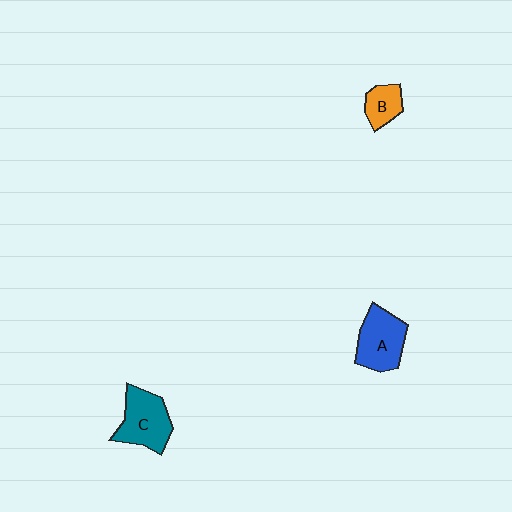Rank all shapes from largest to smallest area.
From largest to smallest: C (teal), A (blue), B (orange).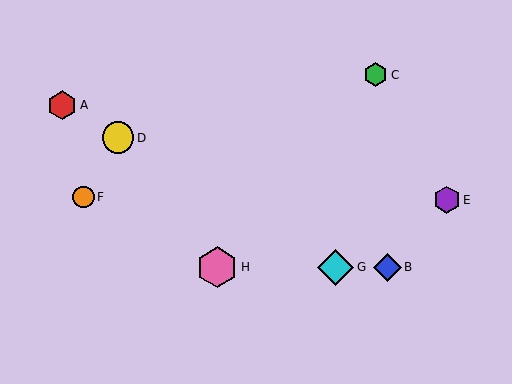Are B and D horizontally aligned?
No, B is at y≈267 and D is at y≈138.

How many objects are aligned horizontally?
3 objects (B, G, H) are aligned horizontally.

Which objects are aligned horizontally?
Objects B, G, H are aligned horizontally.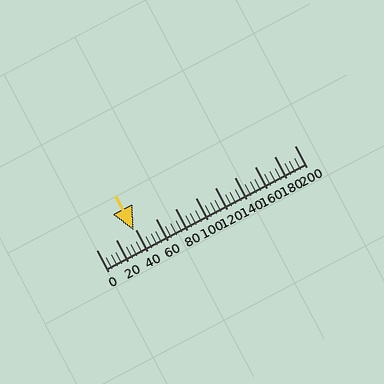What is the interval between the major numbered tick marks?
The major tick marks are spaced 20 units apart.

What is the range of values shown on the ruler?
The ruler shows values from 0 to 200.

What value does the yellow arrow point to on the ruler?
The yellow arrow points to approximately 38.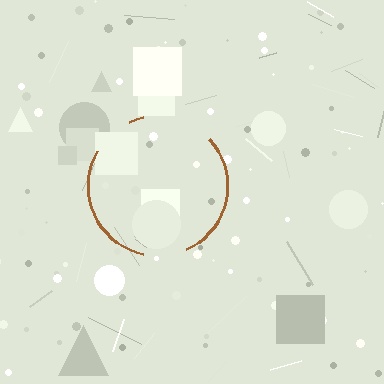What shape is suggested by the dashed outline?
The dashed outline suggests a circle.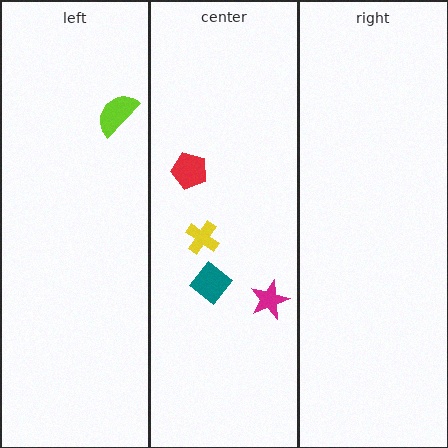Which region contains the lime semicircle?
The left region.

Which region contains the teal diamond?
The center region.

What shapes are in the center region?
The magenta star, the teal diamond, the yellow cross, the red pentagon.